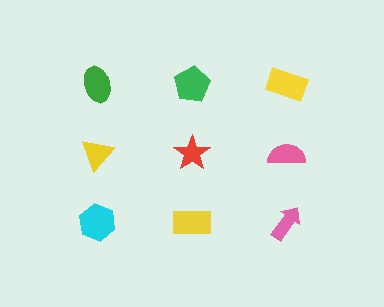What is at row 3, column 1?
A cyan hexagon.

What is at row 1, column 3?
A yellow rectangle.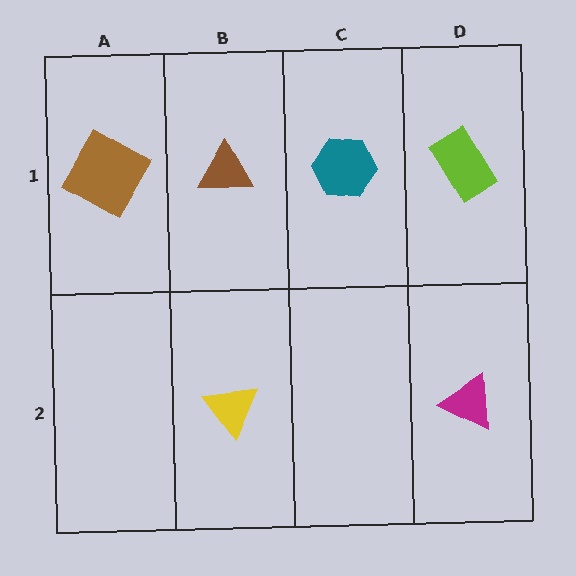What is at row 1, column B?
A brown triangle.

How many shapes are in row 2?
2 shapes.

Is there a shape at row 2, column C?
No, that cell is empty.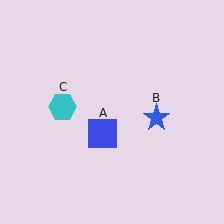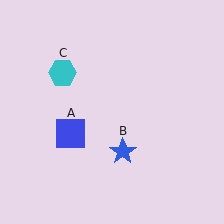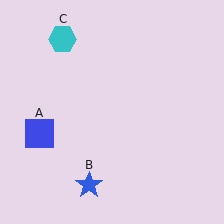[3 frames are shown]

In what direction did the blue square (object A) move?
The blue square (object A) moved left.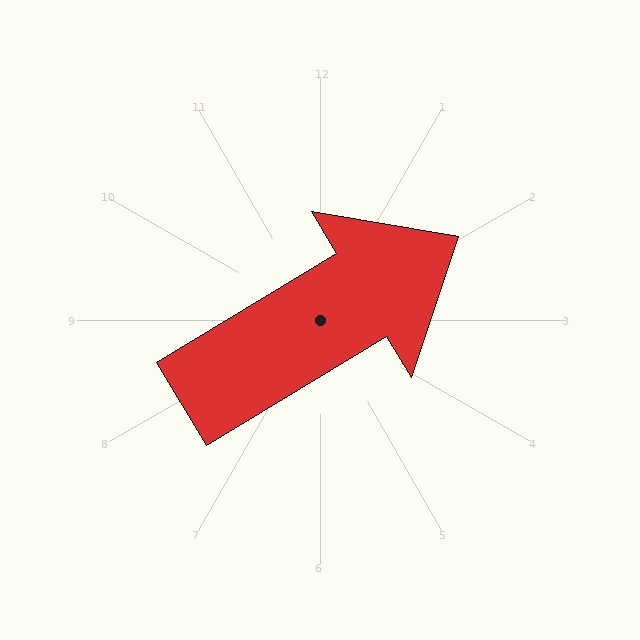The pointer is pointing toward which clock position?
Roughly 2 o'clock.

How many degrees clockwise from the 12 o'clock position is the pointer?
Approximately 59 degrees.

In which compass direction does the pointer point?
Northeast.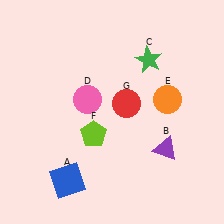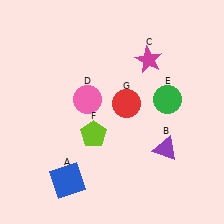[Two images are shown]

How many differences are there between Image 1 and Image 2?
There are 2 differences between the two images.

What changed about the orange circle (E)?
In Image 1, E is orange. In Image 2, it changed to green.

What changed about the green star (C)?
In Image 1, C is green. In Image 2, it changed to magenta.